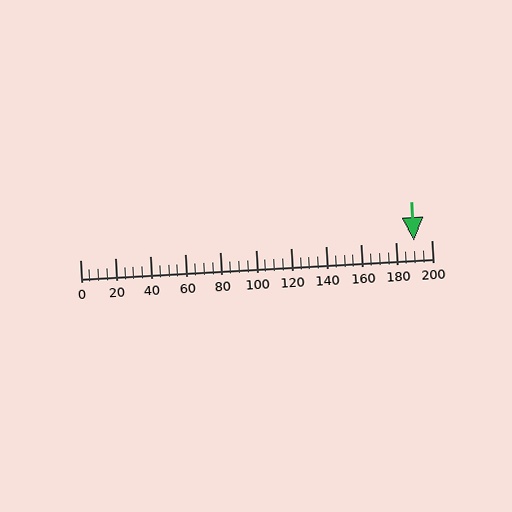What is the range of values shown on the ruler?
The ruler shows values from 0 to 200.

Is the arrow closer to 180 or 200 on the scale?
The arrow is closer to 200.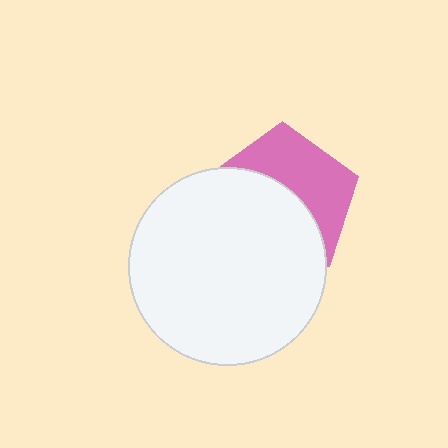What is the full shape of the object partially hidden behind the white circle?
The partially hidden object is a pink pentagon.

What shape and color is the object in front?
The object in front is a white circle.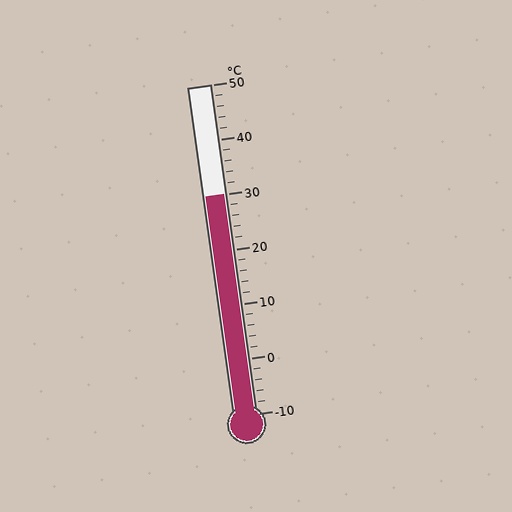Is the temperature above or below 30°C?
The temperature is at 30°C.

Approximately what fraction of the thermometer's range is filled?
The thermometer is filled to approximately 65% of its range.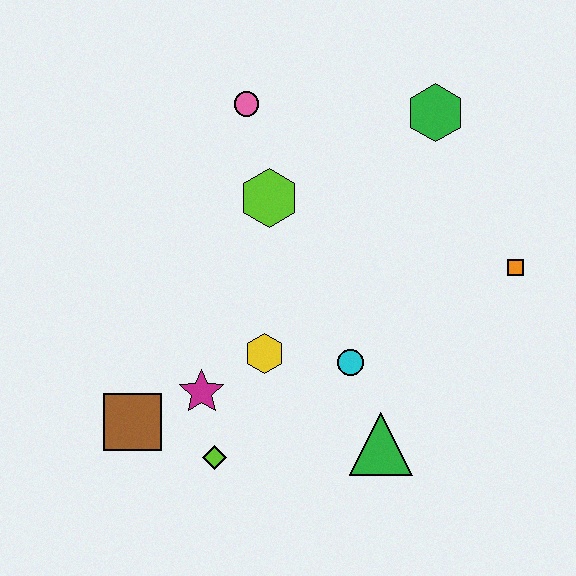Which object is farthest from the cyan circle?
The pink circle is farthest from the cyan circle.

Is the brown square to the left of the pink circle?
Yes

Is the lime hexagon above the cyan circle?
Yes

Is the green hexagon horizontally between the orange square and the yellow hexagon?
Yes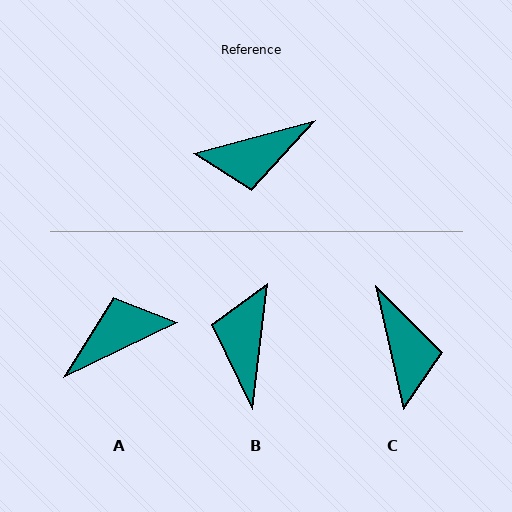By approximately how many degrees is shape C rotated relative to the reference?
Approximately 88 degrees counter-clockwise.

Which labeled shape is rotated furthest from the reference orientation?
A, about 169 degrees away.